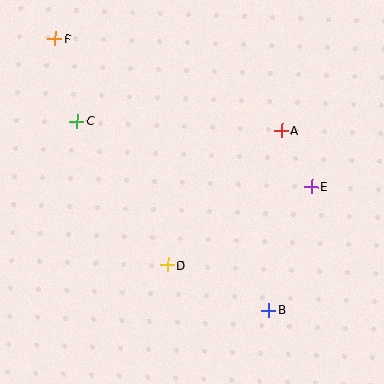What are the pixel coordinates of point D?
Point D is at (168, 265).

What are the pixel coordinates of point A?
Point A is at (281, 131).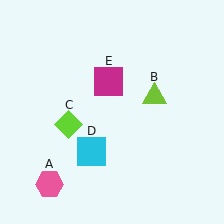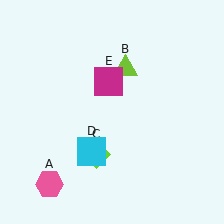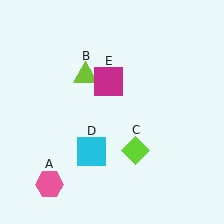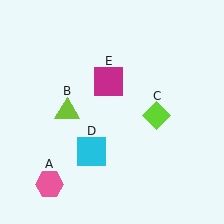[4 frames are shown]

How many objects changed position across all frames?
2 objects changed position: lime triangle (object B), lime diamond (object C).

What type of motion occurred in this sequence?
The lime triangle (object B), lime diamond (object C) rotated counterclockwise around the center of the scene.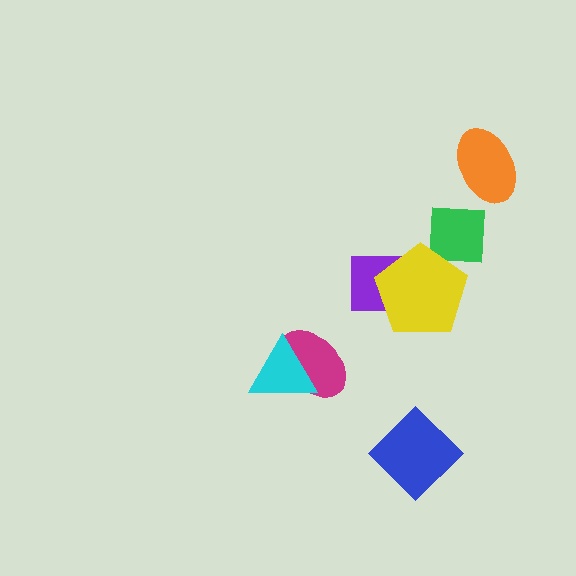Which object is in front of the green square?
The yellow pentagon is in front of the green square.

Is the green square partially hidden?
Yes, it is partially covered by another shape.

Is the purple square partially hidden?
Yes, it is partially covered by another shape.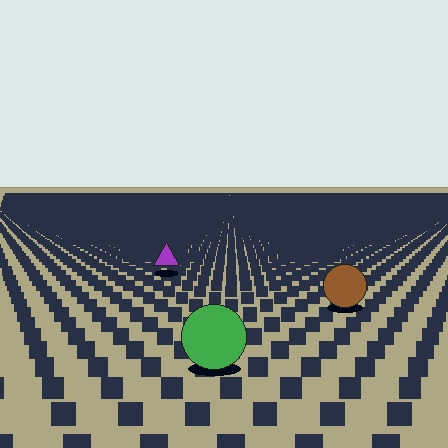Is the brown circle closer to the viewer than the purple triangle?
Yes. The brown circle is closer — you can tell from the texture gradient: the ground texture is coarser near it.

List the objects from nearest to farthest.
From nearest to farthest: the green circle, the brown circle, the purple triangle.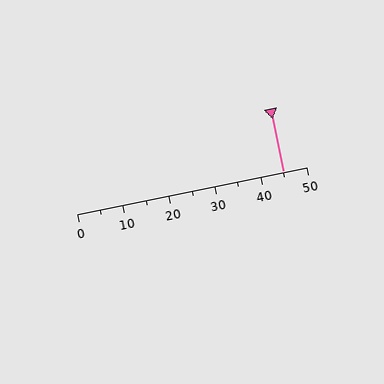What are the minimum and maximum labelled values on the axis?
The axis runs from 0 to 50.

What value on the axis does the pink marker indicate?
The marker indicates approximately 45.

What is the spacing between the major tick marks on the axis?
The major ticks are spaced 10 apart.